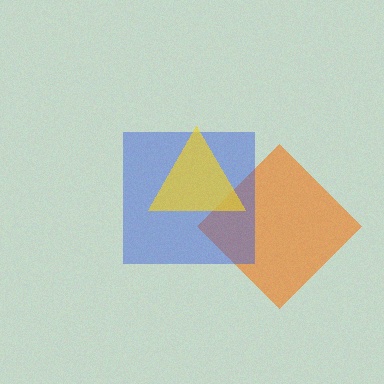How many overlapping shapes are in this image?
There are 3 overlapping shapes in the image.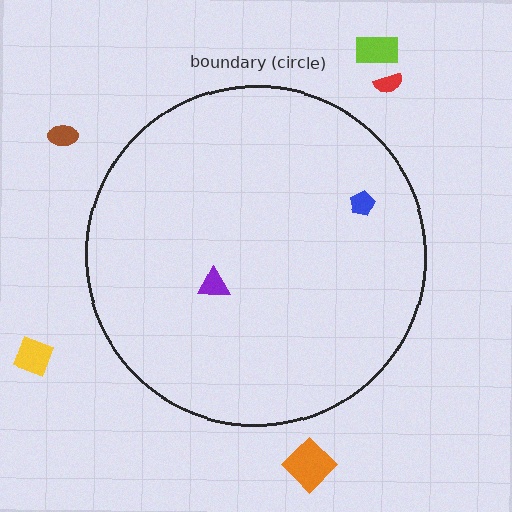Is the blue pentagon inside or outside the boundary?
Inside.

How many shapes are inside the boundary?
2 inside, 5 outside.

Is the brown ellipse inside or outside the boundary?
Outside.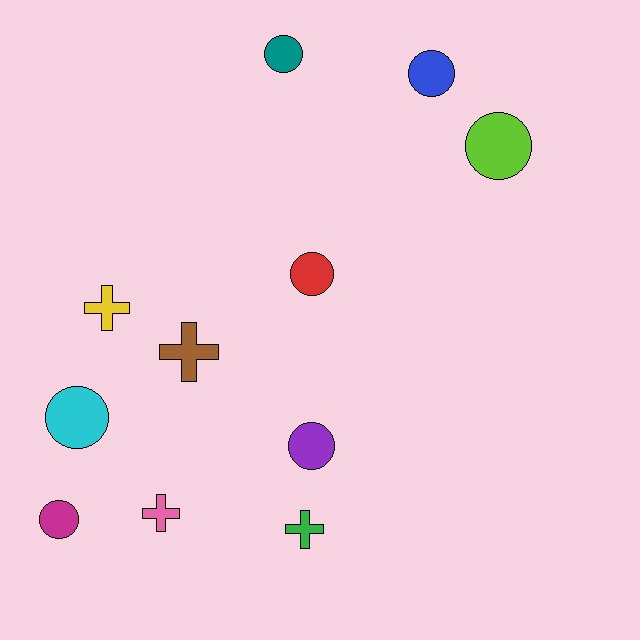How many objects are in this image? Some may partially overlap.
There are 11 objects.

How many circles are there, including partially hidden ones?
There are 7 circles.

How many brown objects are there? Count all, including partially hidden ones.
There is 1 brown object.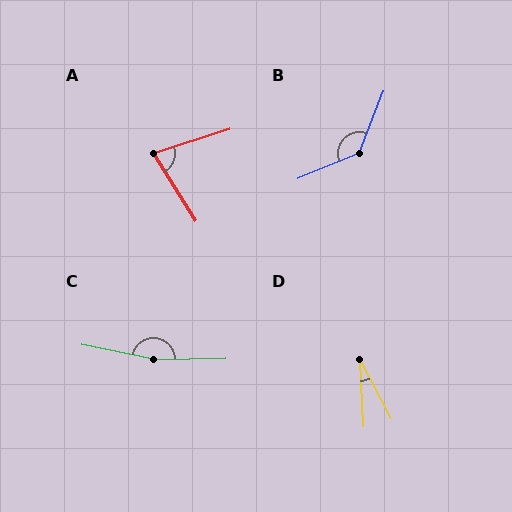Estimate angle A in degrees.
Approximately 76 degrees.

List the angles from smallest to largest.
D (25°), A (76°), B (134°), C (167°).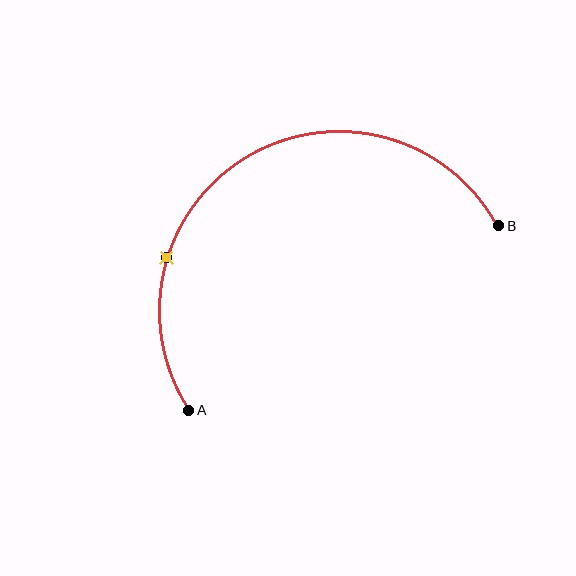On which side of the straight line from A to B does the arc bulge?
The arc bulges above the straight line connecting A and B.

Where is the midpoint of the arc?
The arc midpoint is the point on the curve farthest from the straight line joining A and B. It sits above that line.